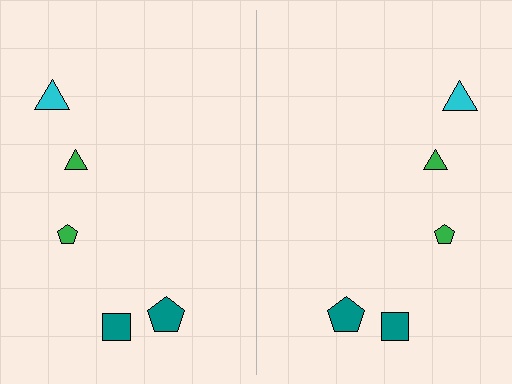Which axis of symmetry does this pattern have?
The pattern has a vertical axis of symmetry running through the center of the image.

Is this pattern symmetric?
Yes, this pattern has bilateral (reflection) symmetry.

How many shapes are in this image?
There are 10 shapes in this image.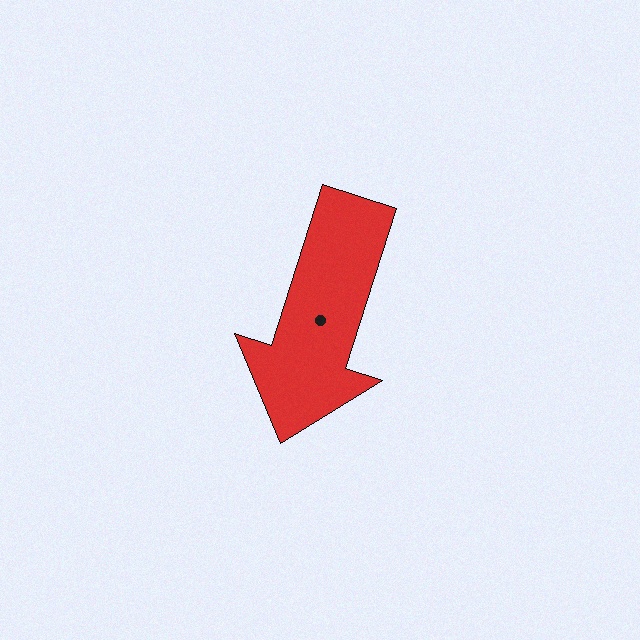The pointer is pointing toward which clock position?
Roughly 7 o'clock.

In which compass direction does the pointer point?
South.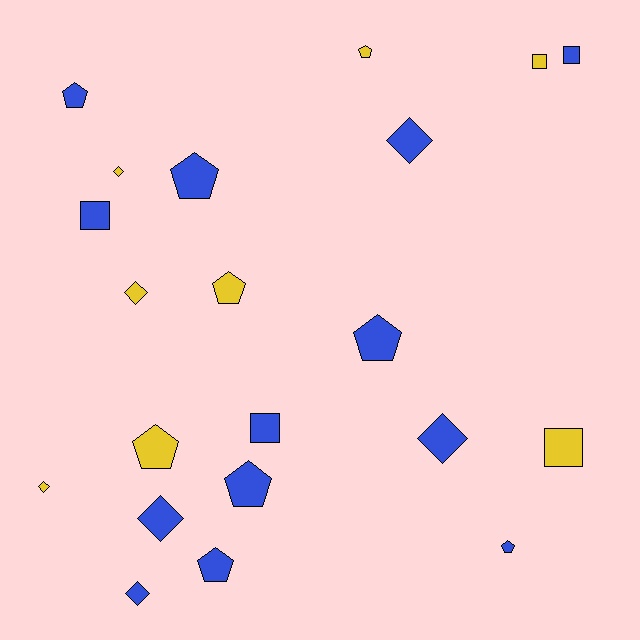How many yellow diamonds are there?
There are 3 yellow diamonds.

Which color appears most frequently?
Blue, with 13 objects.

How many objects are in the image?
There are 21 objects.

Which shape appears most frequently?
Pentagon, with 9 objects.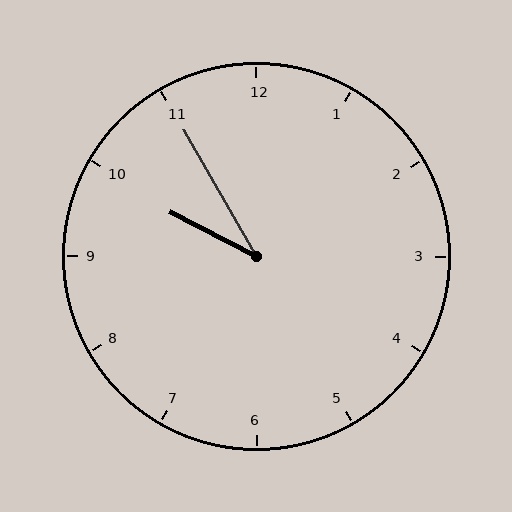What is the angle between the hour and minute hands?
Approximately 32 degrees.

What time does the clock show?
9:55.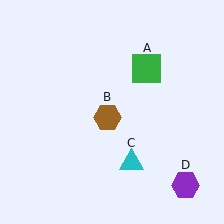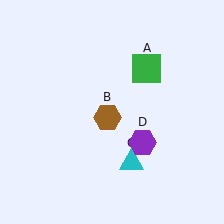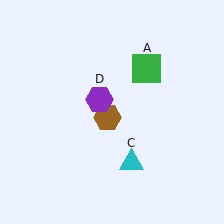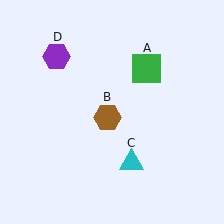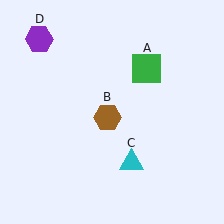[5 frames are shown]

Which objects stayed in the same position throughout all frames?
Green square (object A) and brown hexagon (object B) and cyan triangle (object C) remained stationary.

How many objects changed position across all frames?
1 object changed position: purple hexagon (object D).